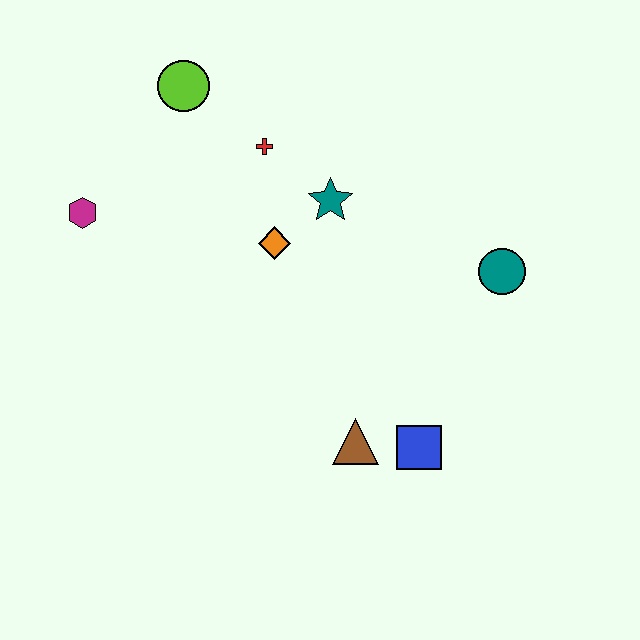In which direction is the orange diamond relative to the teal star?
The orange diamond is to the left of the teal star.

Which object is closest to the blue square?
The brown triangle is closest to the blue square.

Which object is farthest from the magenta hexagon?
The teal circle is farthest from the magenta hexagon.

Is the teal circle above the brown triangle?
Yes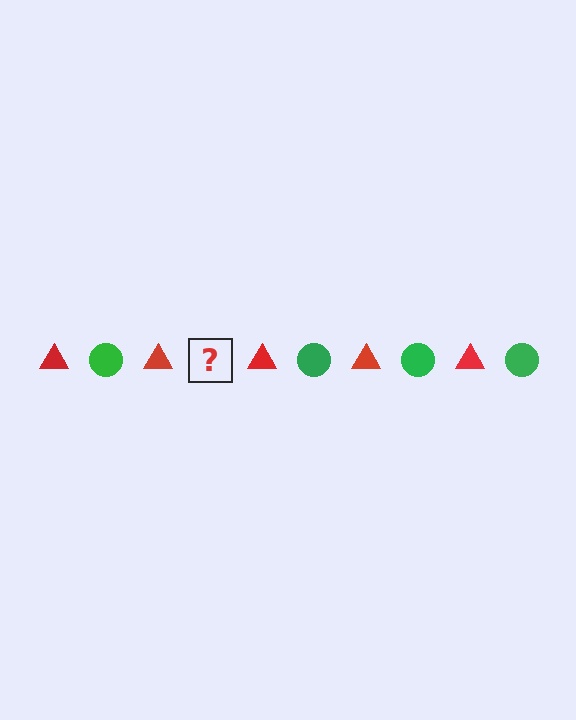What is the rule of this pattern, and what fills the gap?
The rule is that the pattern alternates between red triangle and green circle. The gap should be filled with a green circle.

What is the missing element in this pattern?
The missing element is a green circle.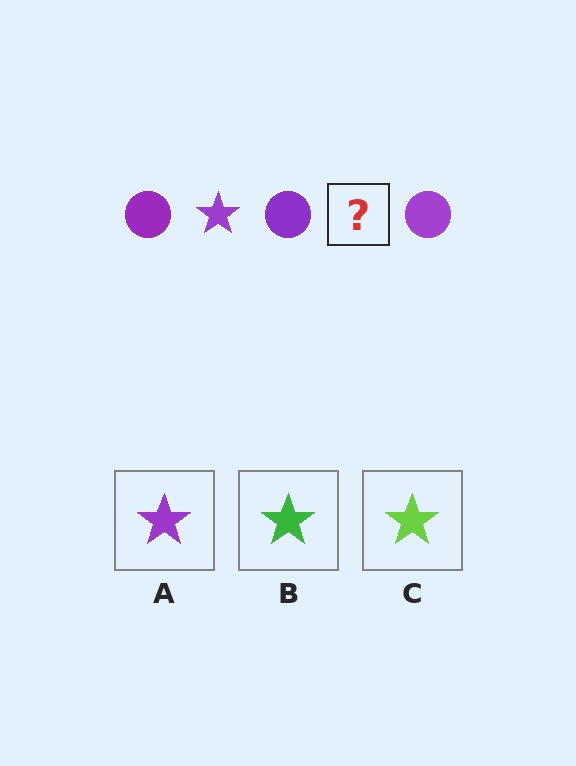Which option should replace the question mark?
Option A.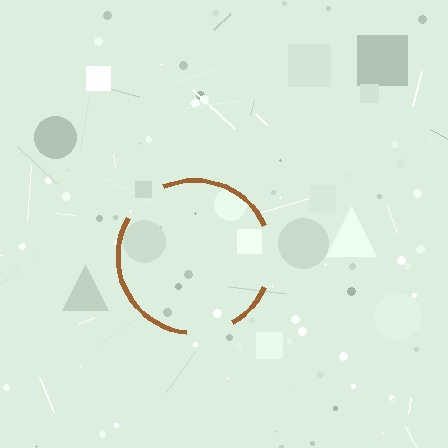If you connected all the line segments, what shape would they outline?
They would outline a circle.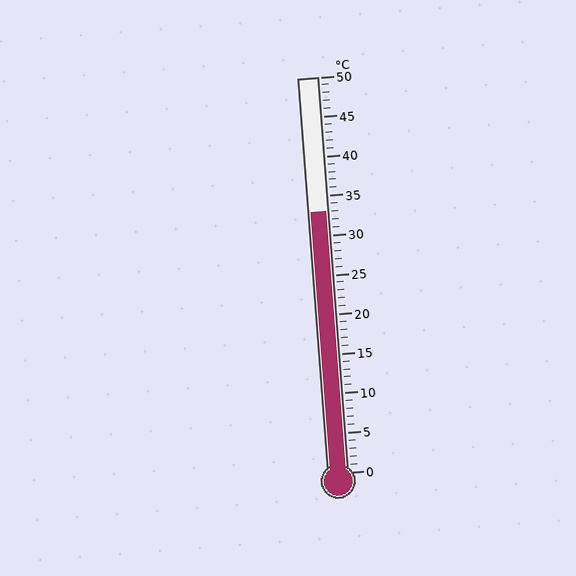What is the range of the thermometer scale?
The thermometer scale ranges from 0°C to 50°C.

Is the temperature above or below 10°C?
The temperature is above 10°C.